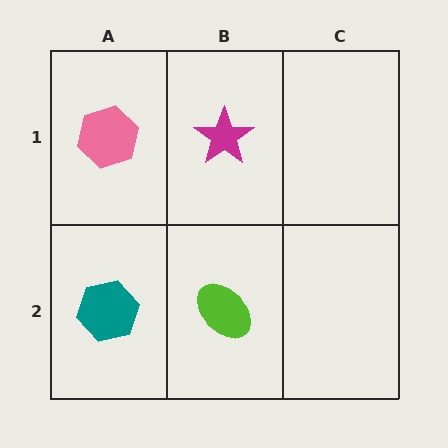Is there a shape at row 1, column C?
No, that cell is empty.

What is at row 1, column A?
A pink hexagon.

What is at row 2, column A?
A teal hexagon.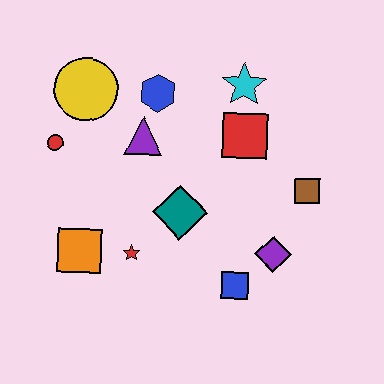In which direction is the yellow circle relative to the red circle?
The yellow circle is above the red circle.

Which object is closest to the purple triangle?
The blue hexagon is closest to the purple triangle.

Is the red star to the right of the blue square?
No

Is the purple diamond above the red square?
No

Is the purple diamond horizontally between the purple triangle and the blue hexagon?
No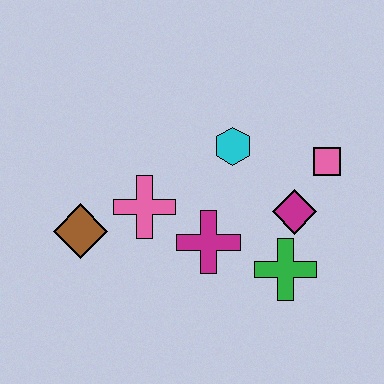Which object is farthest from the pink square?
The brown diamond is farthest from the pink square.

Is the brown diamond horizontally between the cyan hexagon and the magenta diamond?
No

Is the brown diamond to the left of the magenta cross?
Yes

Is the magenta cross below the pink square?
Yes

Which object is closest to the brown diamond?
The pink cross is closest to the brown diamond.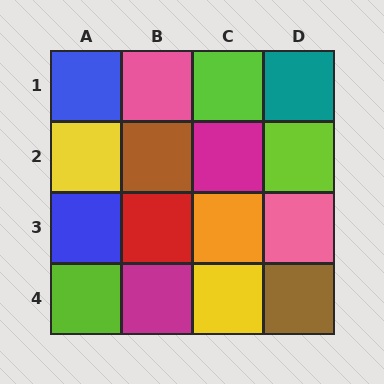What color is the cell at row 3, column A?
Blue.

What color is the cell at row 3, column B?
Red.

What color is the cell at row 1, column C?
Lime.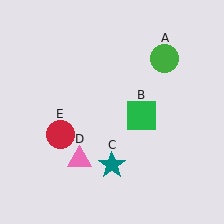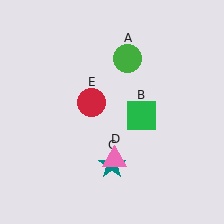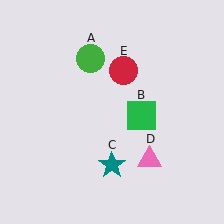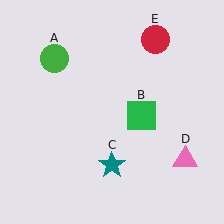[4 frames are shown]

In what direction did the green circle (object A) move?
The green circle (object A) moved left.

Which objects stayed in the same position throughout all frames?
Green square (object B) and teal star (object C) remained stationary.